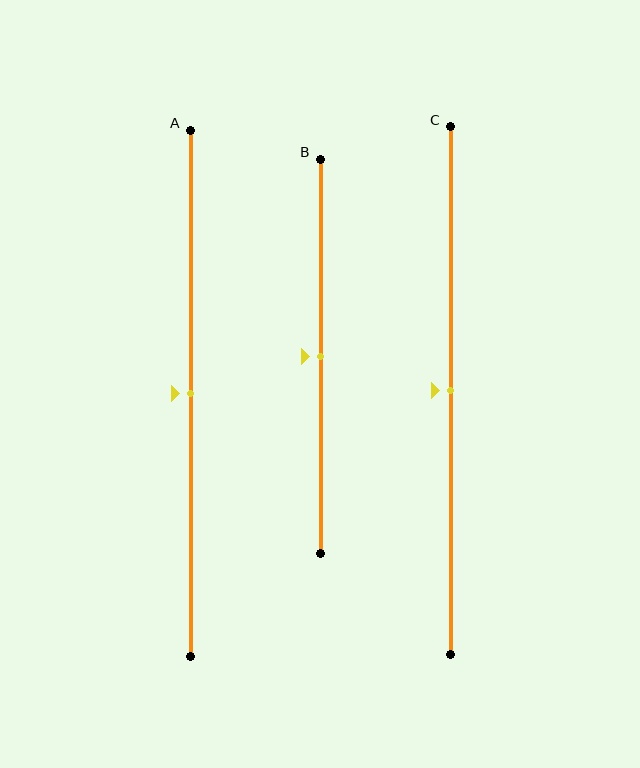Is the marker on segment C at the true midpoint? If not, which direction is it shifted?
Yes, the marker on segment C is at the true midpoint.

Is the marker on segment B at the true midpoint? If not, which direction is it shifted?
Yes, the marker on segment B is at the true midpoint.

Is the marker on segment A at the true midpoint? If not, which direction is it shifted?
Yes, the marker on segment A is at the true midpoint.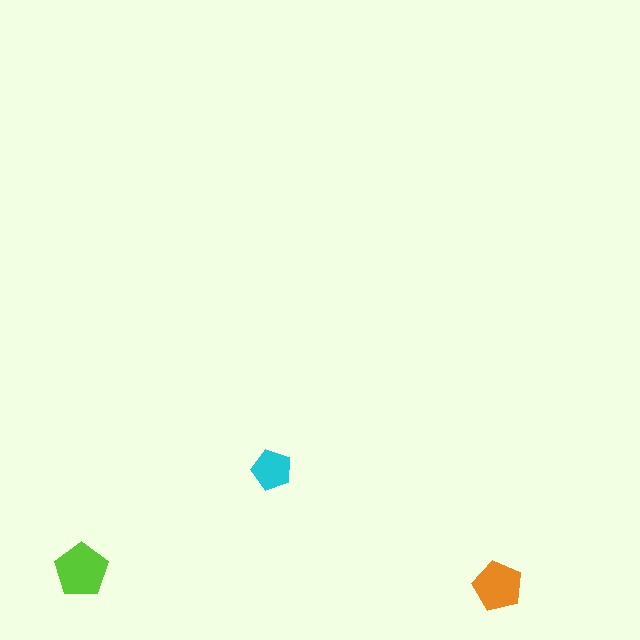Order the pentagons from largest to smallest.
the lime one, the orange one, the cyan one.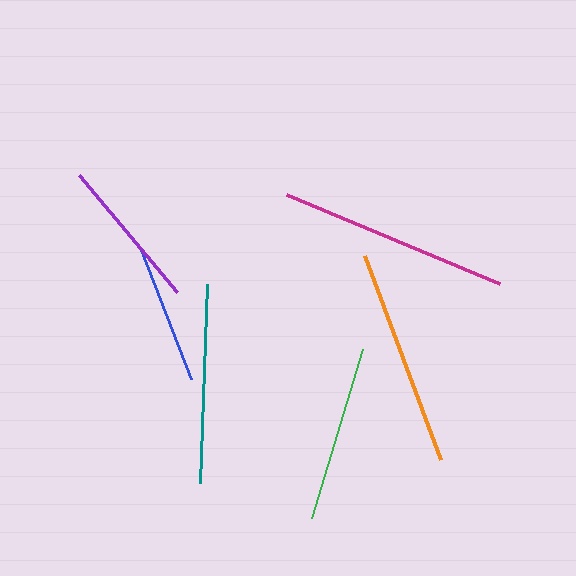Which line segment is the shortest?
The blue line is the shortest at approximately 138 pixels.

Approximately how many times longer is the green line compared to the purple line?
The green line is approximately 1.1 times the length of the purple line.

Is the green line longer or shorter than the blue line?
The green line is longer than the blue line.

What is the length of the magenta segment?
The magenta segment is approximately 231 pixels long.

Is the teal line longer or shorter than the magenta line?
The magenta line is longer than the teal line.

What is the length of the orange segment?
The orange segment is approximately 218 pixels long.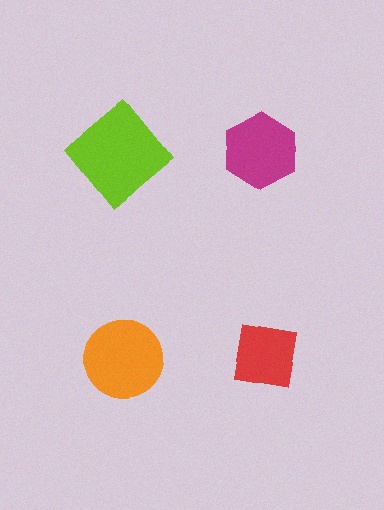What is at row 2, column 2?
A red square.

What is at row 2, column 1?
An orange circle.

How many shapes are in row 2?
2 shapes.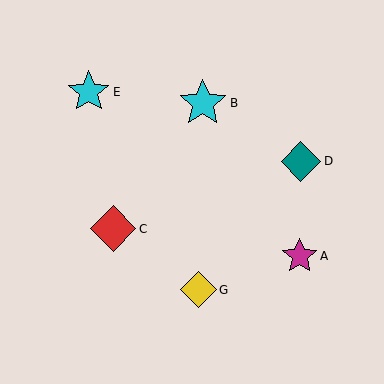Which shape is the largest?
The cyan star (labeled B) is the largest.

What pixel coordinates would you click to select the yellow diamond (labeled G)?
Click at (198, 290) to select the yellow diamond G.